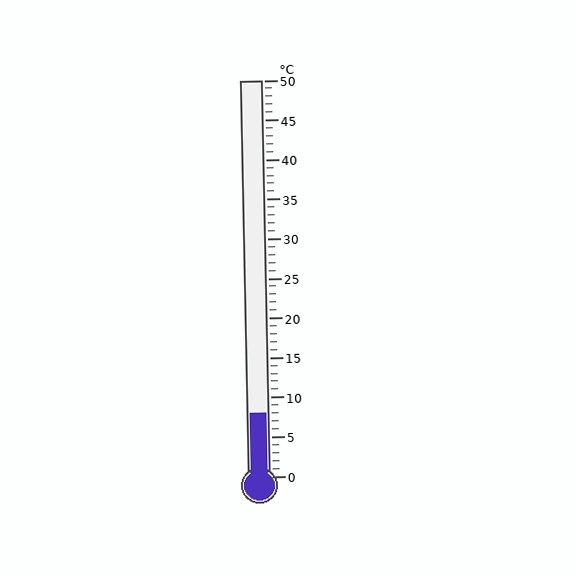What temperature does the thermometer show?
The thermometer shows approximately 8°C.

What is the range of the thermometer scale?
The thermometer scale ranges from 0°C to 50°C.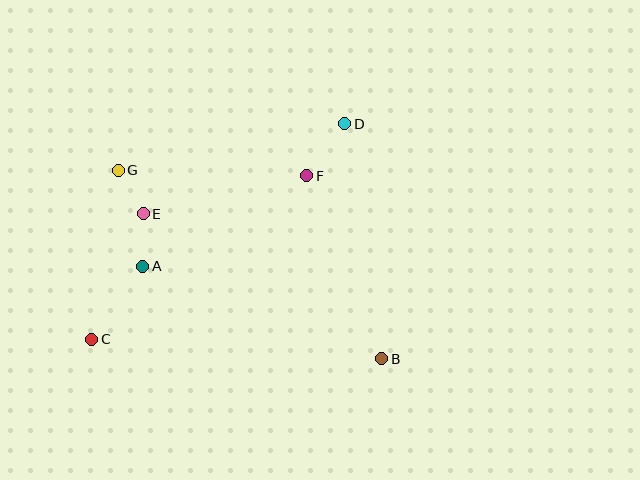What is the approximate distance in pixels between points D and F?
The distance between D and F is approximately 65 pixels.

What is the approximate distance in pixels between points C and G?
The distance between C and G is approximately 171 pixels.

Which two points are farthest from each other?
Points C and D are farthest from each other.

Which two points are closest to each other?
Points E and G are closest to each other.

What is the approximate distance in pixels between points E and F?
The distance between E and F is approximately 168 pixels.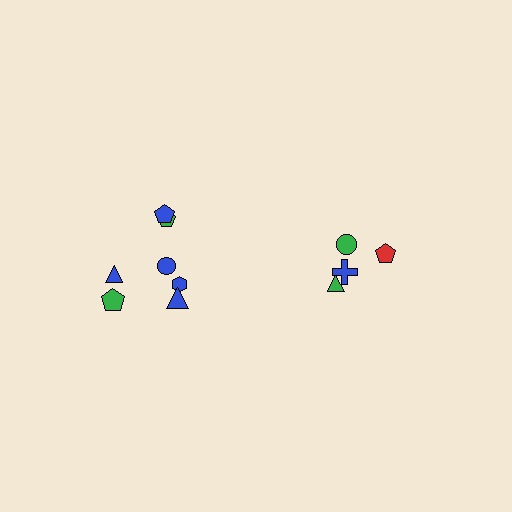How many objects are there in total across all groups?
There are 11 objects.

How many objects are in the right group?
There are 4 objects.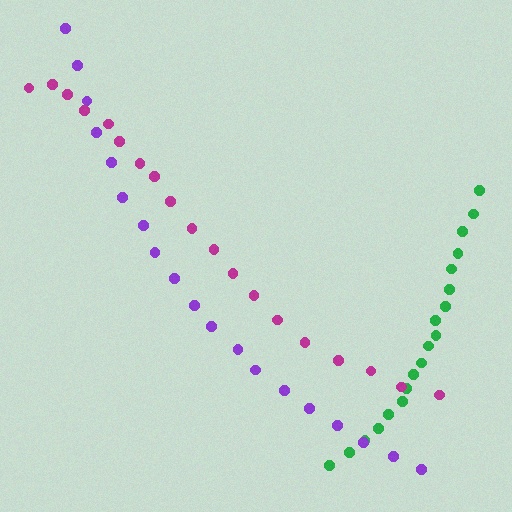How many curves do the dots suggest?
There are 3 distinct paths.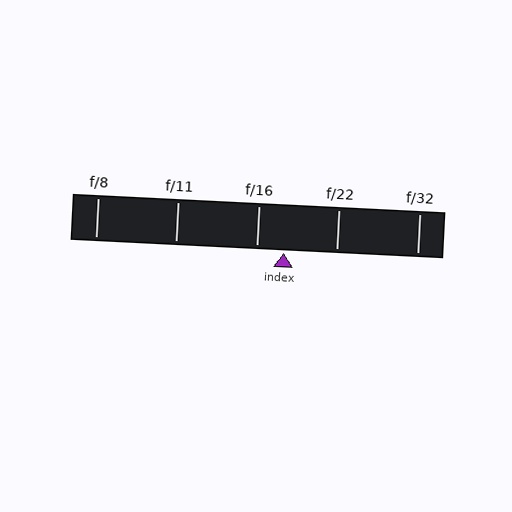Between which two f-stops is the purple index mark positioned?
The index mark is between f/16 and f/22.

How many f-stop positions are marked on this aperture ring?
There are 5 f-stop positions marked.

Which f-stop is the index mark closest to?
The index mark is closest to f/16.